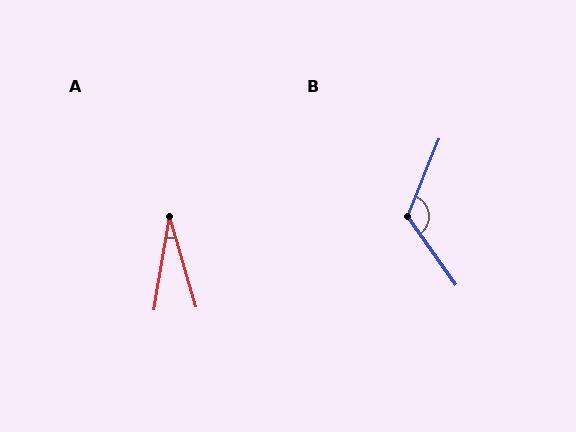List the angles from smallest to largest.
A (26°), B (123°).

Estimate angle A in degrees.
Approximately 26 degrees.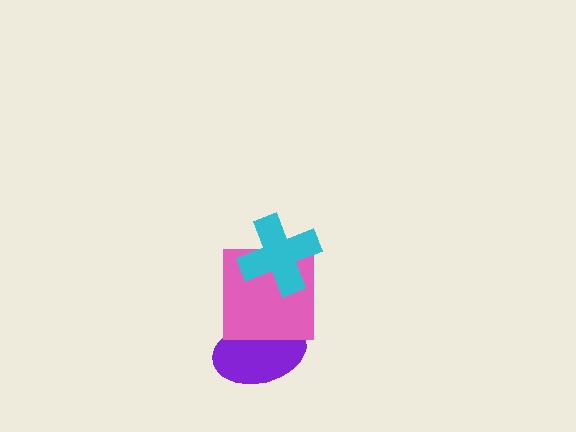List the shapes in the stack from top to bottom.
From top to bottom: the cyan cross, the pink square, the purple ellipse.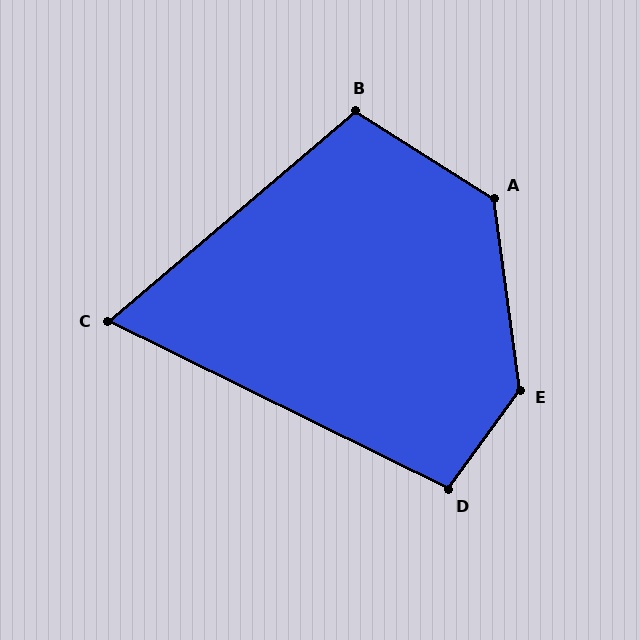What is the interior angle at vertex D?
Approximately 100 degrees (obtuse).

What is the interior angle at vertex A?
Approximately 130 degrees (obtuse).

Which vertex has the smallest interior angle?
C, at approximately 66 degrees.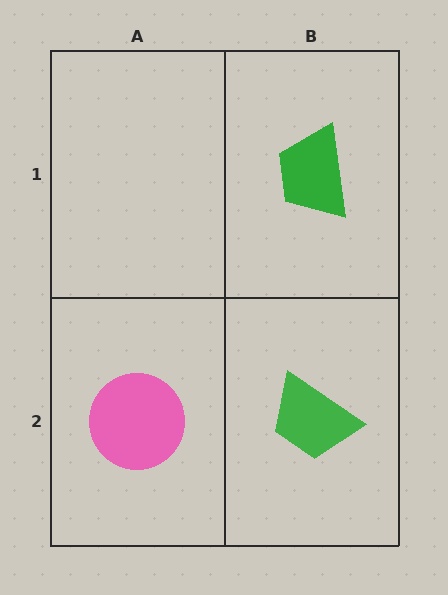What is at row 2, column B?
A green trapezoid.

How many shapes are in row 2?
2 shapes.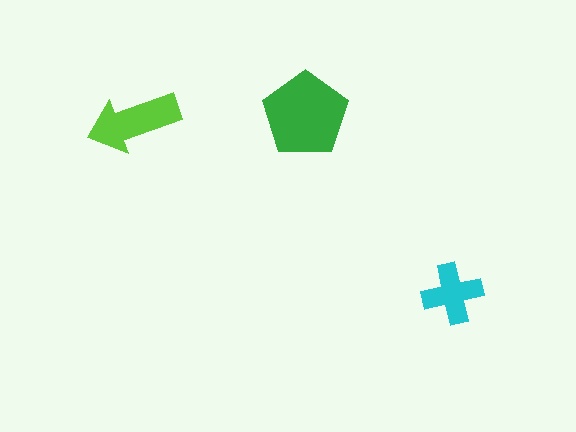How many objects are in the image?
There are 3 objects in the image.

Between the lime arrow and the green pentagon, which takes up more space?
The green pentagon.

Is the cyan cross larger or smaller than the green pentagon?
Smaller.